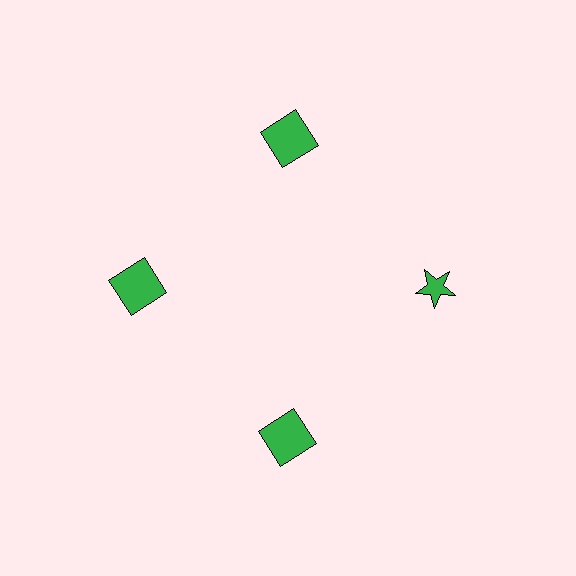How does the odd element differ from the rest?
It has a different shape: star instead of square.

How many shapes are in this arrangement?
There are 4 shapes arranged in a ring pattern.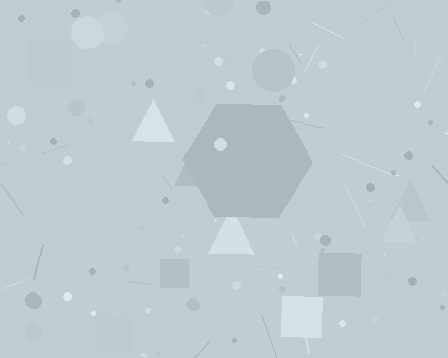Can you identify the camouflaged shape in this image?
The camouflaged shape is a hexagon.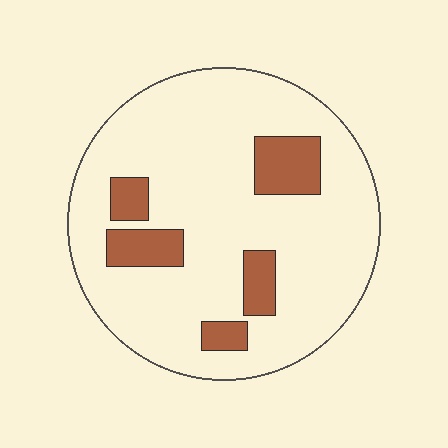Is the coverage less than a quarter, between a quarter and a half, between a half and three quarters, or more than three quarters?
Less than a quarter.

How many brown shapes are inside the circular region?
5.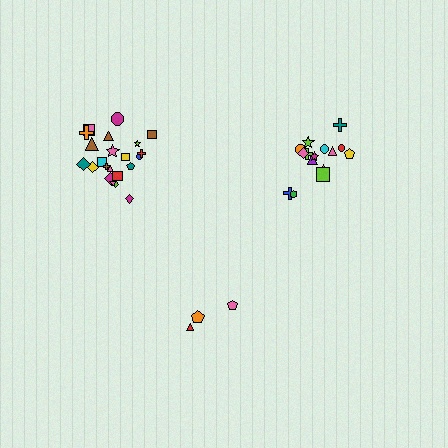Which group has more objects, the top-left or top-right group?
The top-left group.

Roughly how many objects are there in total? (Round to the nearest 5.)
Roughly 40 objects in total.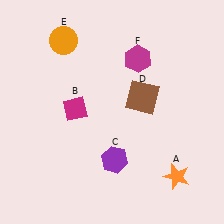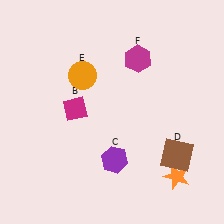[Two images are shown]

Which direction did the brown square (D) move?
The brown square (D) moved down.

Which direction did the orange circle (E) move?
The orange circle (E) moved down.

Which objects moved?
The objects that moved are: the brown square (D), the orange circle (E).